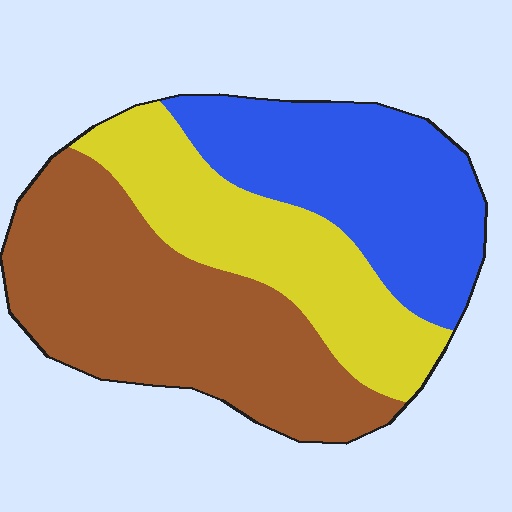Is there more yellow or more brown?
Brown.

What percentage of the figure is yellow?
Yellow takes up about one quarter (1/4) of the figure.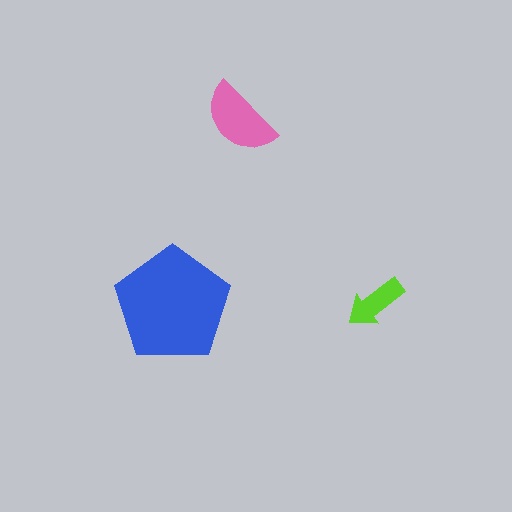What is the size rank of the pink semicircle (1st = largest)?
2nd.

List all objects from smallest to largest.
The lime arrow, the pink semicircle, the blue pentagon.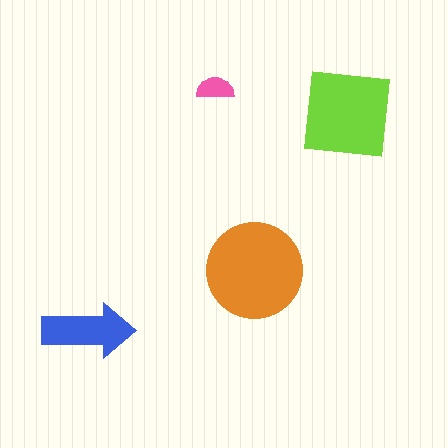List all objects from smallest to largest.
The pink semicircle, the blue arrow, the lime square, the orange circle.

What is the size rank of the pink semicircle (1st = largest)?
4th.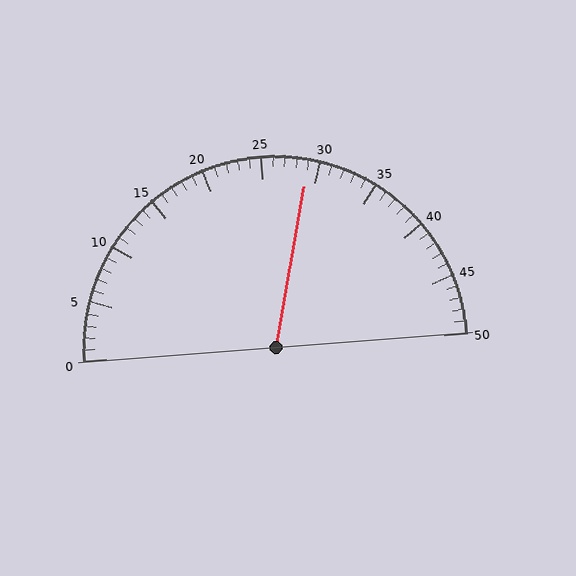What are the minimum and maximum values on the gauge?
The gauge ranges from 0 to 50.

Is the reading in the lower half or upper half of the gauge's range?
The reading is in the upper half of the range (0 to 50).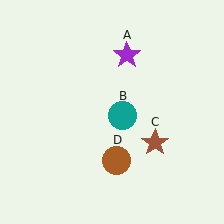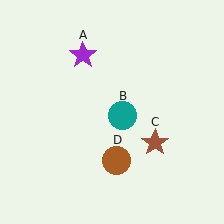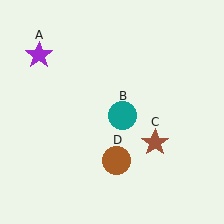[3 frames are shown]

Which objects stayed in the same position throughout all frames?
Teal circle (object B) and brown star (object C) and brown circle (object D) remained stationary.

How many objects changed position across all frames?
1 object changed position: purple star (object A).